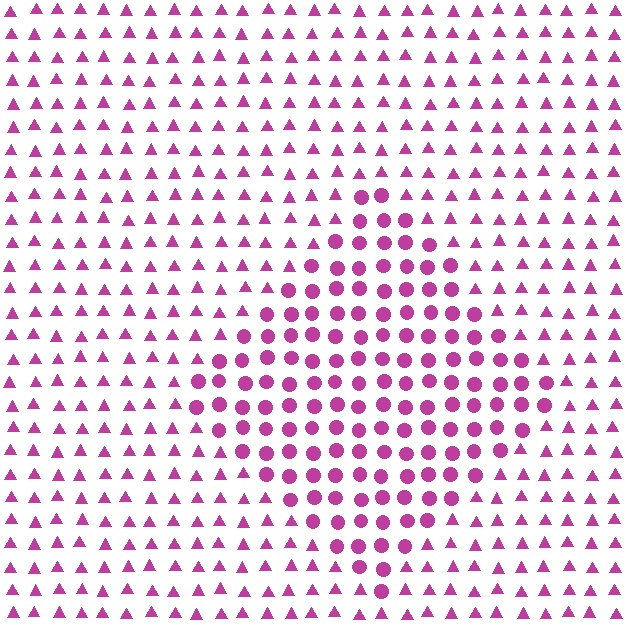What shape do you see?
I see a diamond.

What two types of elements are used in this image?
The image uses circles inside the diamond region and triangles outside it.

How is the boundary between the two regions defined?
The boundary is defined by a change in element shape: circles inside vs. triangles outside. All elements share the same color and spacing.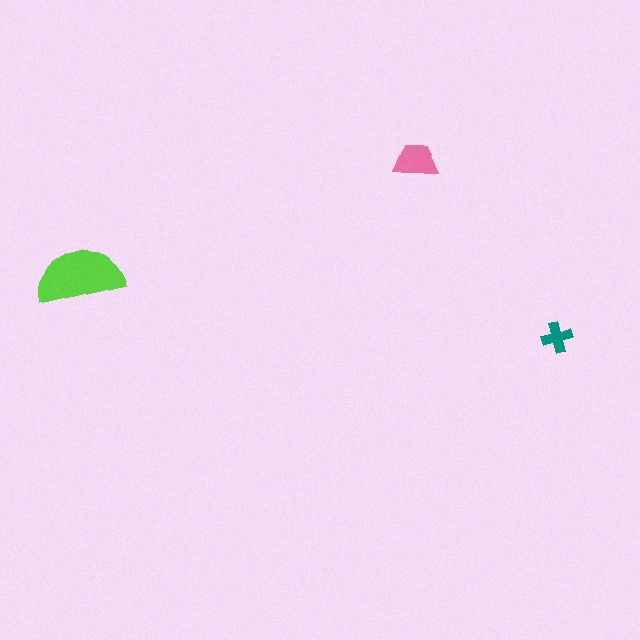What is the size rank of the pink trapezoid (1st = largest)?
2nd.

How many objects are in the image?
There are 3 objects in the image.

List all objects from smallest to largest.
The teal cross, the pink trapezoid, the lime semicircle.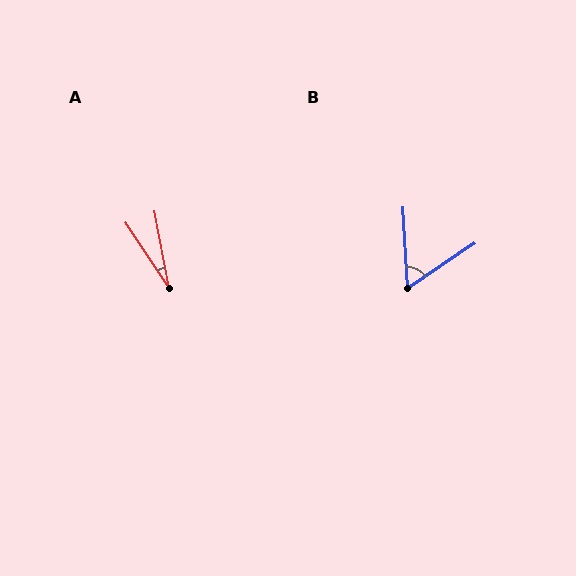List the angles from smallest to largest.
A (22°), B (60°).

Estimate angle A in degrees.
Approximately 22 degrees.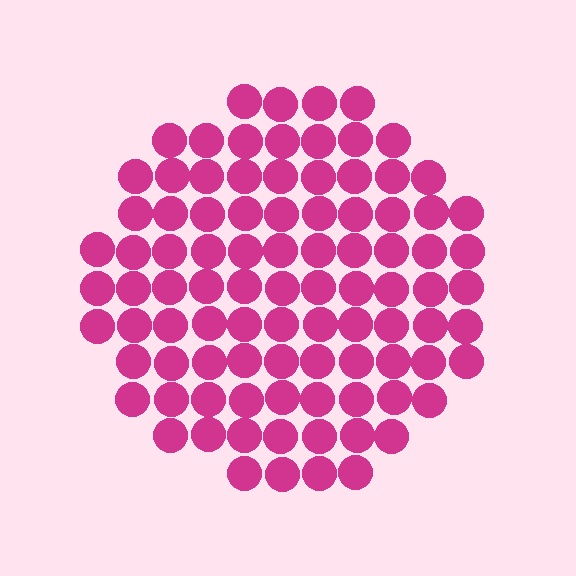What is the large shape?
The large shape is a circle.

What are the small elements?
The small elements are circles.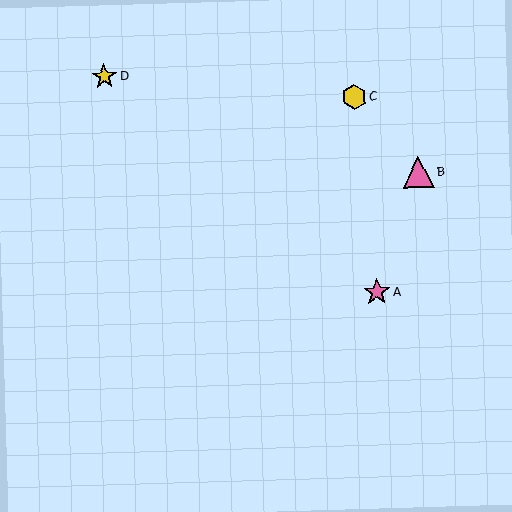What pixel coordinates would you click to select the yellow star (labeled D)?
Click at (104, 76) to select the yellow star D.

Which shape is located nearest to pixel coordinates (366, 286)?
The pink star (labeled A) at (377, 292) is nearest to that location.